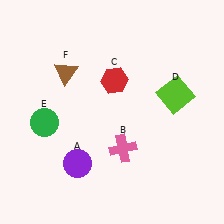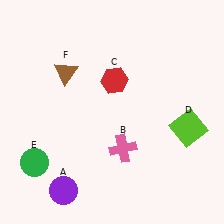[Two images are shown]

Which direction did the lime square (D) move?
The lime square (D) moved down.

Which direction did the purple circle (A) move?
The purple circle (A) moved down.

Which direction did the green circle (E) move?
The green circle (E) moved down.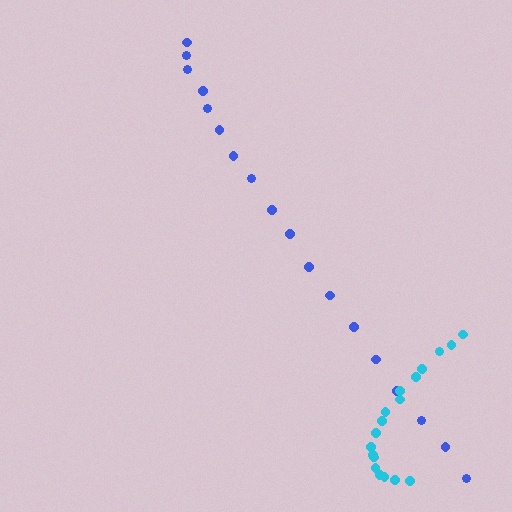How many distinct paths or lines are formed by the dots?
There are 2 distinct paths.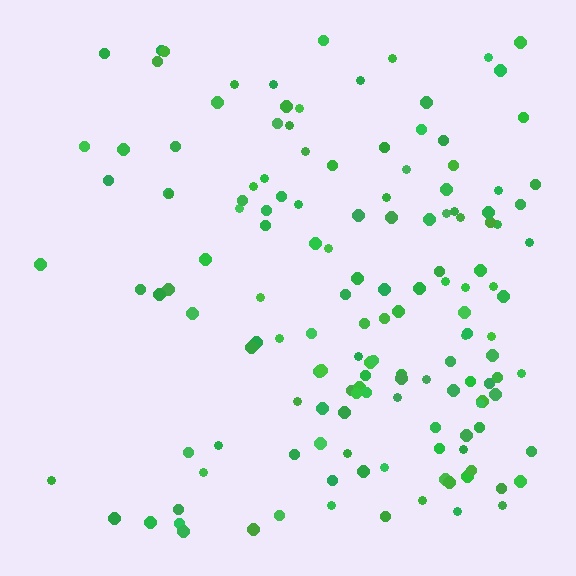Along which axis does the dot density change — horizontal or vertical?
Horizontal.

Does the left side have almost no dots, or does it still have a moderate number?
Still a moderate number, just noticeably fewer than the right.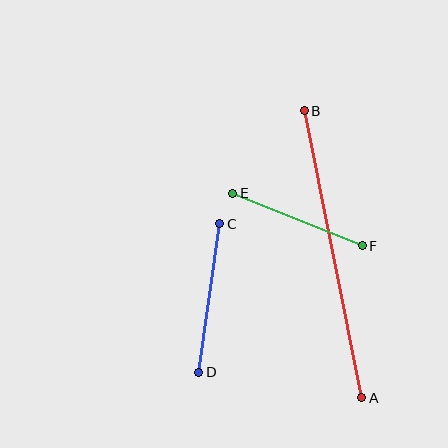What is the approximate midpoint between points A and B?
The midpoint is at approximately (333, 254) pixels.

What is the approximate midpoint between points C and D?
The midpoint is at approximately (209, 298) pixels.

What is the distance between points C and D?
The distance is approximately 150 pixels.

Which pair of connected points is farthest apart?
Points A and B are farthest apart.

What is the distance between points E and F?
The distance is approximately 140 pixels.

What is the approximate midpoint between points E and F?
The midpoint is at approximately (298, 220) pixels.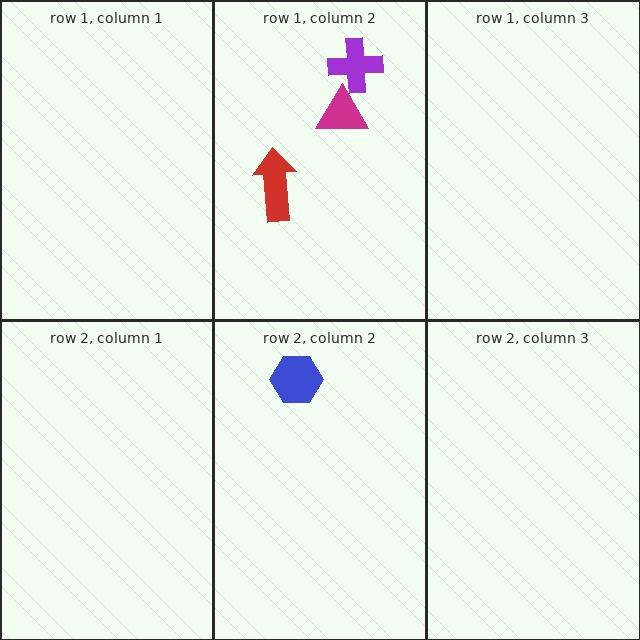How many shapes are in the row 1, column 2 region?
3.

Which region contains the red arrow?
The row 1, column 2 region.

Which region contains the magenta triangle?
The row 1, column 2 region.